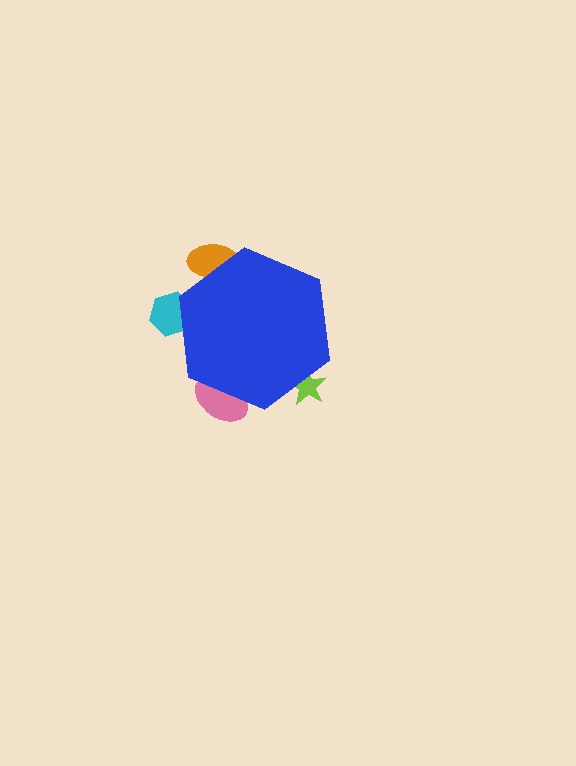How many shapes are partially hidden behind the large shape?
4 shapes are partially hidden.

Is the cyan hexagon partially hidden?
Yes, the cyan hexagon is partially hidden behind the blue hexagon.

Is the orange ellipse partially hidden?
Yes, the orange ellipse is partially hidden behind the blue hexagon.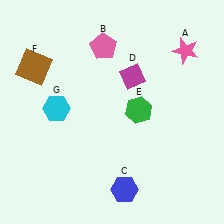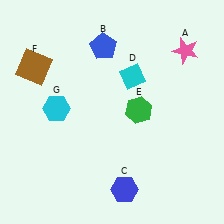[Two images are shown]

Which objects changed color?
B changed from pink to blue. D changed from magenta to cyan.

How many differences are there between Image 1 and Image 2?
There are 2 differences between the two images.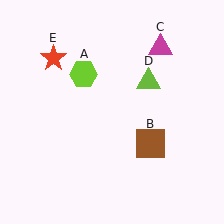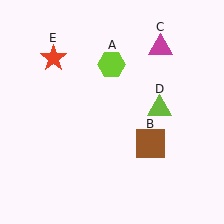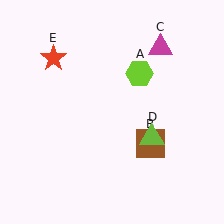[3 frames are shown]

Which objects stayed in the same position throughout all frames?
Brown square (object B) and magenta triangle (object C) and red star (object E) remained stationary.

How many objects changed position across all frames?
2 objects changed position: lime hexagon (object A), lime triangle (object D).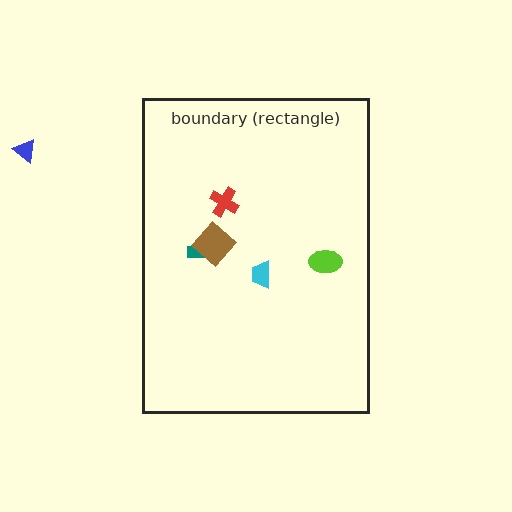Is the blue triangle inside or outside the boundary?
Outside.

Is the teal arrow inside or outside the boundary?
Inside.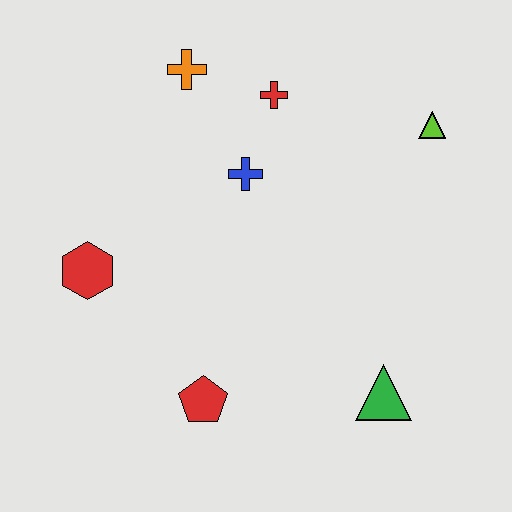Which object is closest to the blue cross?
The red cross is closest to the blue cross.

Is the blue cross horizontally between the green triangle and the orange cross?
Yes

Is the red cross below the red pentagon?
No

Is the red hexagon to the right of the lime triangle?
No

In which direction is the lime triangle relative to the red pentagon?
The lime triangle is above the red pentagon.